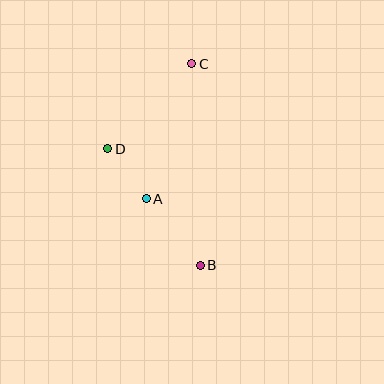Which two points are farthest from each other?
Points B and C are farthest from each other.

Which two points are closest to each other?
Points A and D are closest to each other.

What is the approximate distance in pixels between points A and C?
The distance between A and C is approximately 143 pixels.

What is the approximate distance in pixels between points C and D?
The distance between C and D is approximately 120 pixels.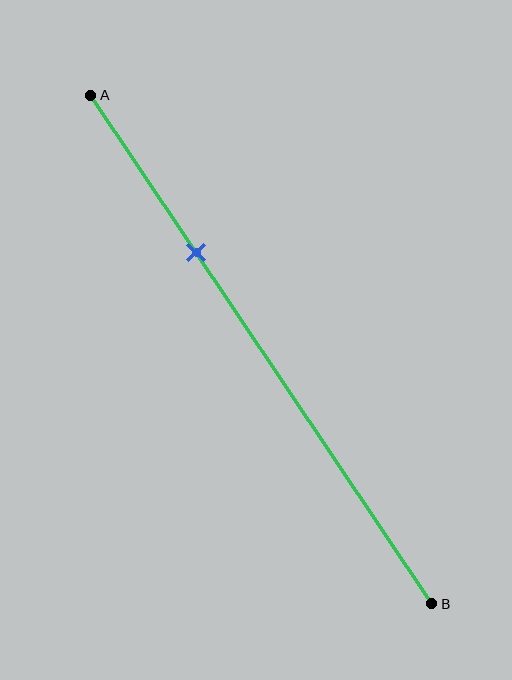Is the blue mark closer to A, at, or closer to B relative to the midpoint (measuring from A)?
The blue mark is closer to point A than the midpoint of segment AB.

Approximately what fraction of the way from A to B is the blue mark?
The blue mark is approximately 30% of the way from A to B.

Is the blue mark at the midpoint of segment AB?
No, the mark is at about 30% from A, not at the 50% midpoint.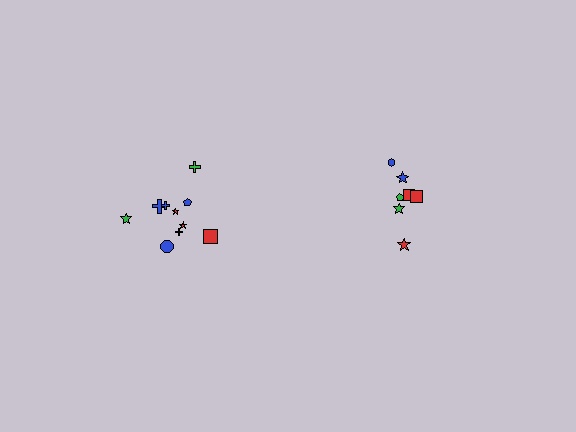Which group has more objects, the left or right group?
The left group.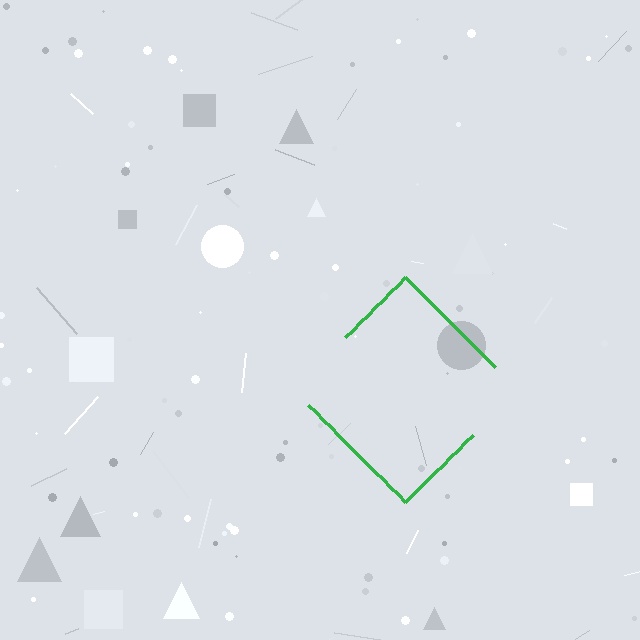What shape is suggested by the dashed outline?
The dashed outline suggests a diamond.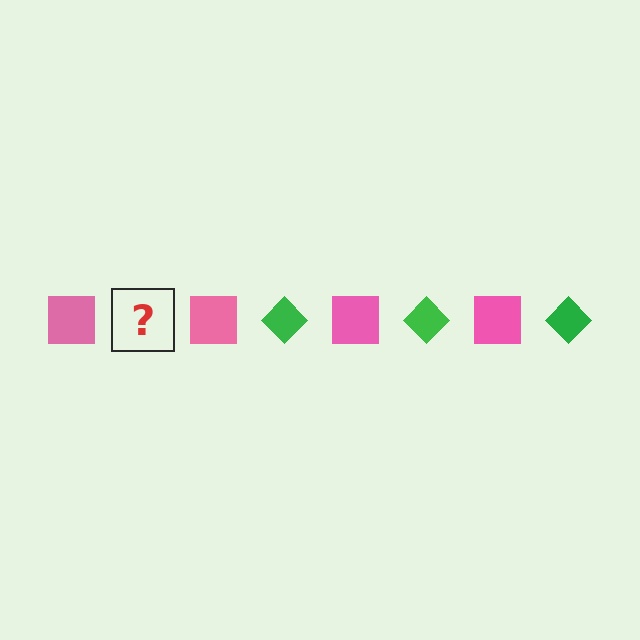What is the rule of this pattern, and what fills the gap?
The rule is that the pattern alternates between pink square and green diamond. The gap should be filled with a green diamond.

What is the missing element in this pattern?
The missing element is a green diamond.